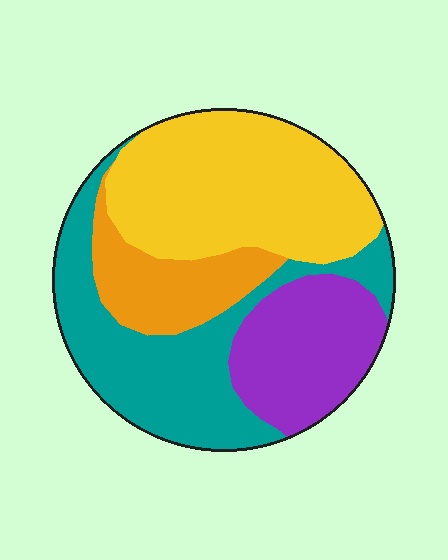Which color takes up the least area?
Orange, at roughly 15%.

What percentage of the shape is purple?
Purple covers about 20% of the shape.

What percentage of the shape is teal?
Teal takes up about one third (1/3) of the shape.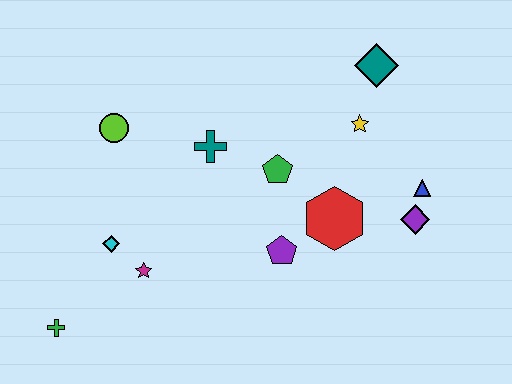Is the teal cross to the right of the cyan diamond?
Yes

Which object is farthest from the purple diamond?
The green cross is farthest from the purple diamond.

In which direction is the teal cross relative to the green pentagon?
The teal cross is to the left of the green pentagon.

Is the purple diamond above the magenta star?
Yes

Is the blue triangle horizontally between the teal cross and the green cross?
No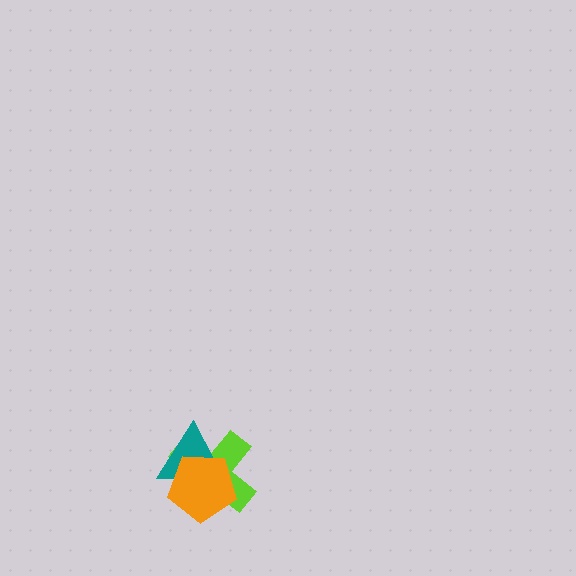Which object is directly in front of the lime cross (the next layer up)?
The teal triangle is directly in front of the lime cross.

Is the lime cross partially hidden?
Yes, it is partially covered by another shape.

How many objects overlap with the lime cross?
2 objects overlap with the lime cross.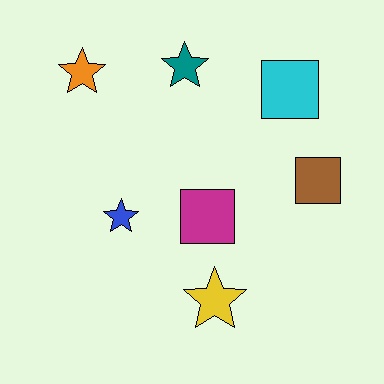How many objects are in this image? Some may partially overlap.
There are 7 objects.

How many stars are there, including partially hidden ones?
There are 4 stars.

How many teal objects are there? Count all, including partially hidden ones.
There is 1 teal object.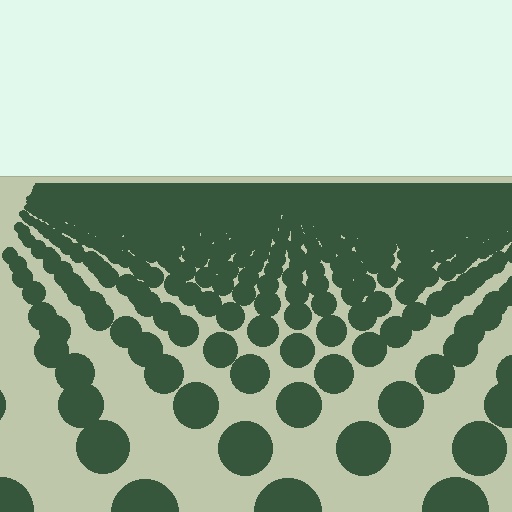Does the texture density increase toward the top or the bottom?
Density increases toward the top.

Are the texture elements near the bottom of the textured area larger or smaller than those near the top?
Larger. Near the bottom, elements are closer to the viewer and appear at a bigger on-screen size.